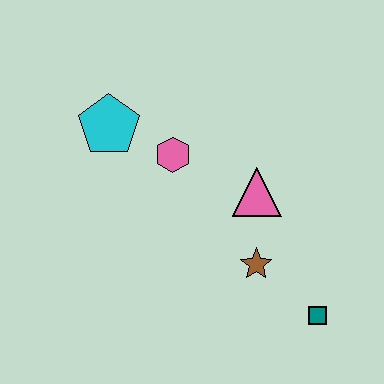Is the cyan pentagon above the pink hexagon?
Yes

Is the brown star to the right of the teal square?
No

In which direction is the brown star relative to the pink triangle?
The brown star is below the pink triangle.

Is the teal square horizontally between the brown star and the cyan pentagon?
No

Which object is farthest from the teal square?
The cyan pentagon is farthest from the teal square.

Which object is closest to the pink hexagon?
The cyan pentagon is closest to the pink hexagon.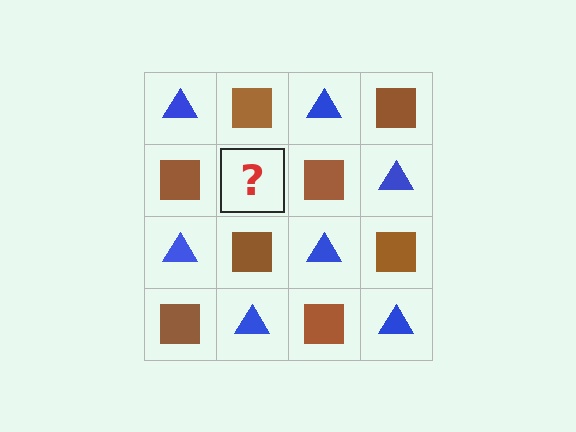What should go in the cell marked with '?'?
The missing cell should contain a blue triangle.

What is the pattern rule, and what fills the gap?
The rule is that it alternates blue triangle and brown square in a checkerboard pattern. The gap should be filled with a blue triangle.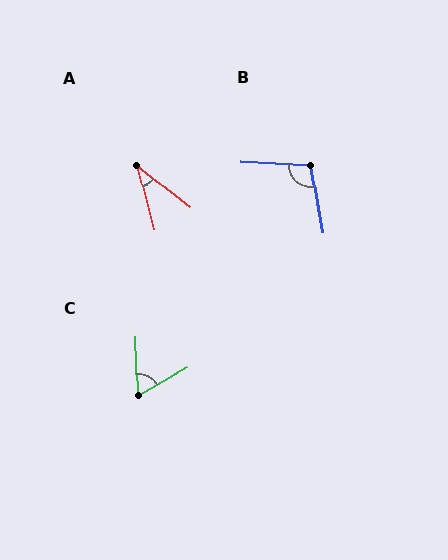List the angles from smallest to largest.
A (37°), C (62°), B (102°).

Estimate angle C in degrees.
Approximately 62 degrees.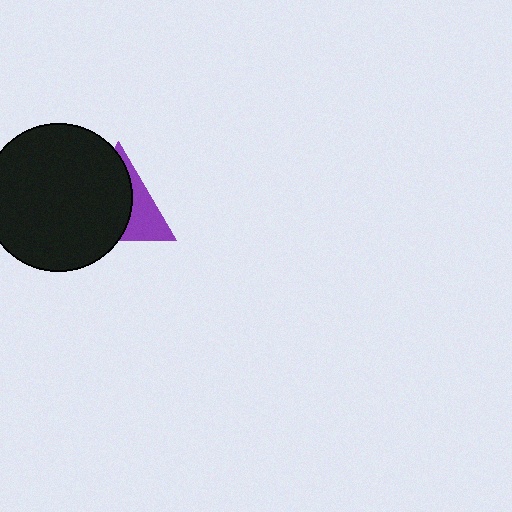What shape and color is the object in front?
The object in front is a black circle.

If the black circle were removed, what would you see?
You would see the complete purple triangle.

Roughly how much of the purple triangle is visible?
A small part of it is visible (roughly 36%).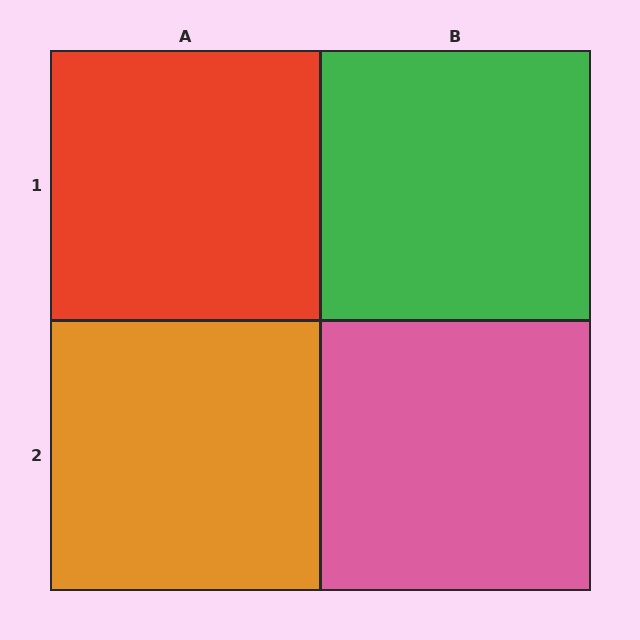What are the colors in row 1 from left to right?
Red, green.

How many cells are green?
1 cell is green.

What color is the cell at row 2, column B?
Pink.